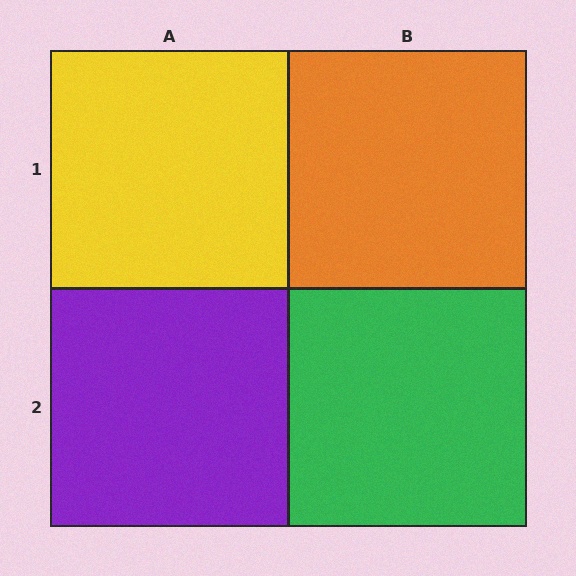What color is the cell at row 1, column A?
Yellow.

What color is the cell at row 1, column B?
Orange.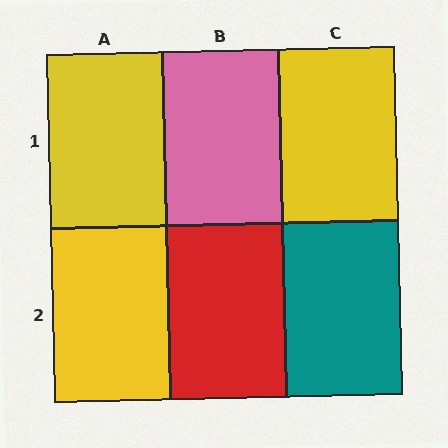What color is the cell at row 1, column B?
Pink.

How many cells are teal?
1 cell is teal.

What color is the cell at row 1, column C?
Yellow.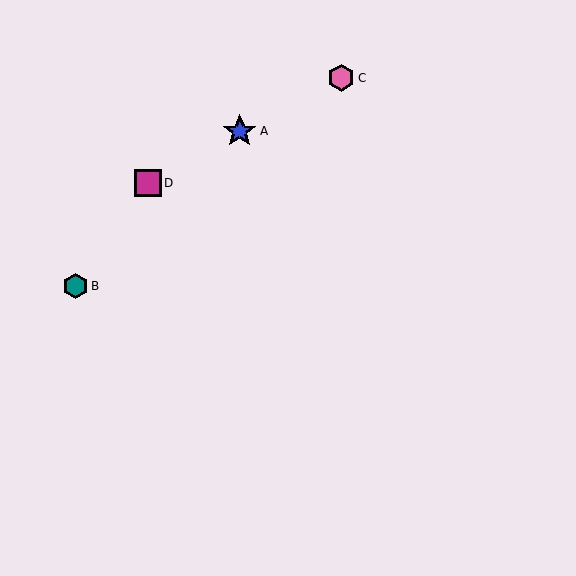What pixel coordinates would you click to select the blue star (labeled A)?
Click at (240, 131) to select the blue star A.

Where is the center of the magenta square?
The center of the magenta square is at (148, 183).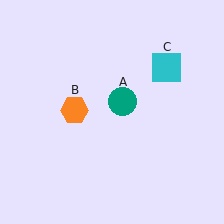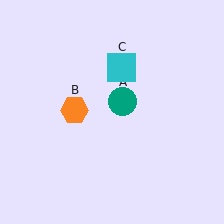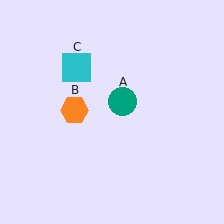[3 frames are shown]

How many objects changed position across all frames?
1 object changed position: cyan square (object C).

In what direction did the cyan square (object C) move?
The cyan square (object C) moved left.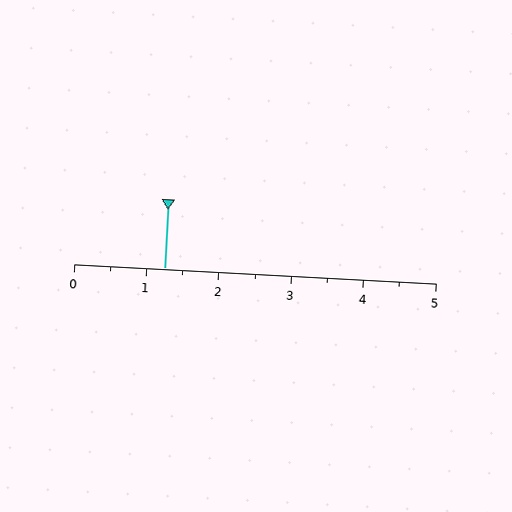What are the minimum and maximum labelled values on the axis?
The axis runs from 0 to 5.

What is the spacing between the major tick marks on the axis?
The major ticks are spaced 1 apart.